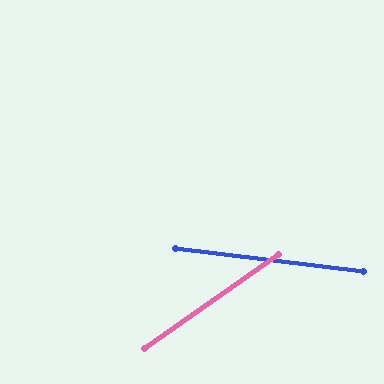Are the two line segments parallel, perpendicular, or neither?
Neither parallel nor perpendicular — they differ by about 42°.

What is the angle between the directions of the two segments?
Approximately 42 degrees.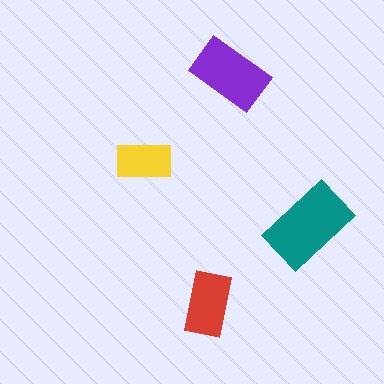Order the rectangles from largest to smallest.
the teal one, the purple one, the red one, the yellow one.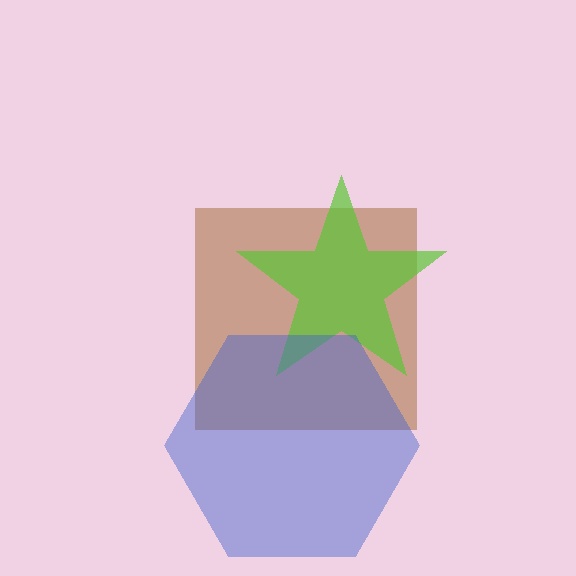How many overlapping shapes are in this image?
There are 3 overlapping shapes in the image.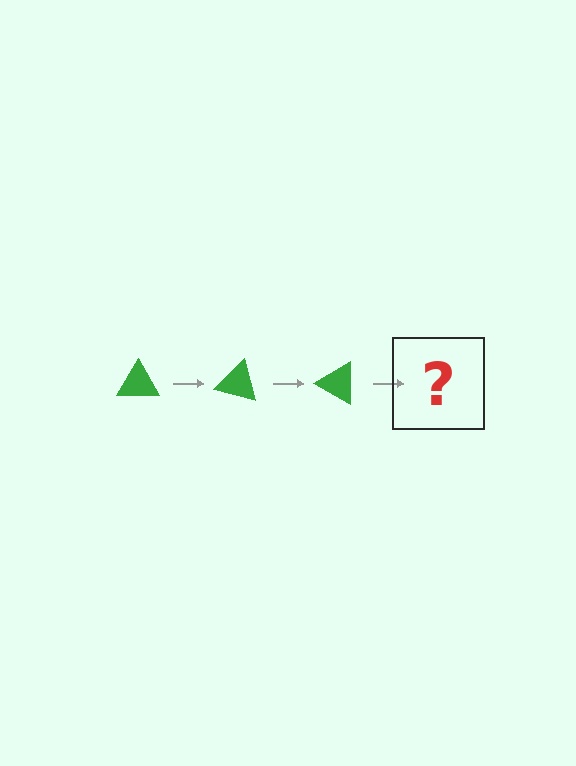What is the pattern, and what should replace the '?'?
The pattern is that the triangle rotates 15 degrees each step. The '?' should be a green triangle rotated 45 degrees.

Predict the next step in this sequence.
The next step is a green triangle rotated 45 degrees.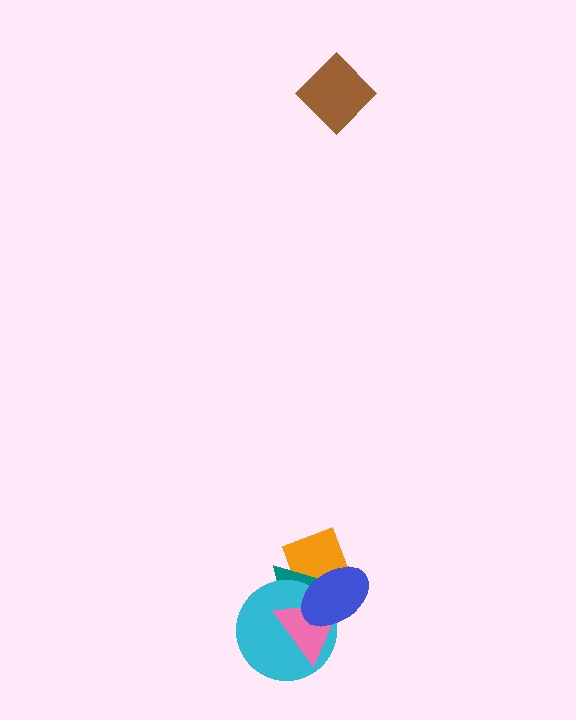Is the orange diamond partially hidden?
Yes, it is partially covered by another shape.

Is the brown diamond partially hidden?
No, no other shape covers it.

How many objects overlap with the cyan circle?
4 objects overlap with the cyan circle.